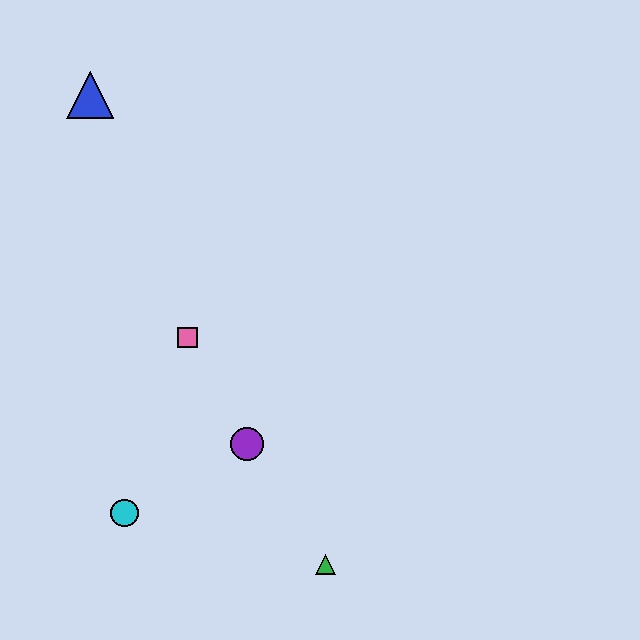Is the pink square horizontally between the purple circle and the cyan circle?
Yes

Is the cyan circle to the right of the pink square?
No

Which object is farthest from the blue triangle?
The green triangle is farthest from the blue triangle.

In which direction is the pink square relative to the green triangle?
The pink square is above the green triangle.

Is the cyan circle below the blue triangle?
Yes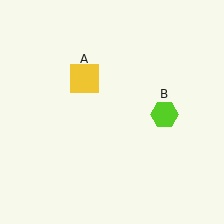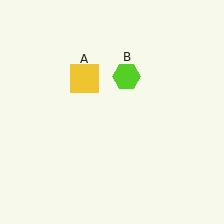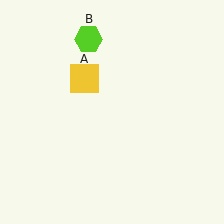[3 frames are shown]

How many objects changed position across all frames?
1 object changed position: lime hexagon (object B).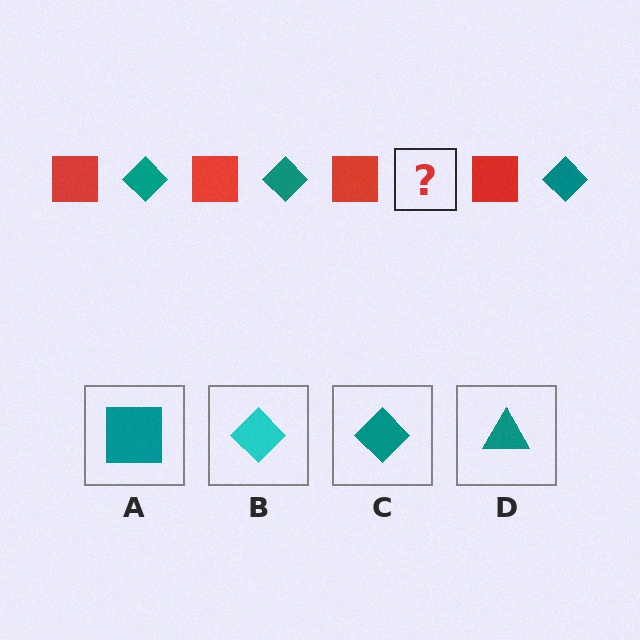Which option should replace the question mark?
Option C.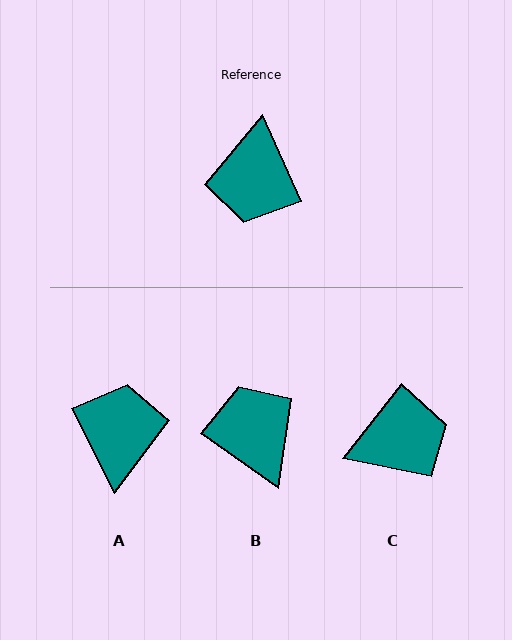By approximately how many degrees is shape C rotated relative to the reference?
Approximately 118 degrees counter-clockwise.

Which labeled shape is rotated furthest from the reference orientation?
A, about 177 degrees away.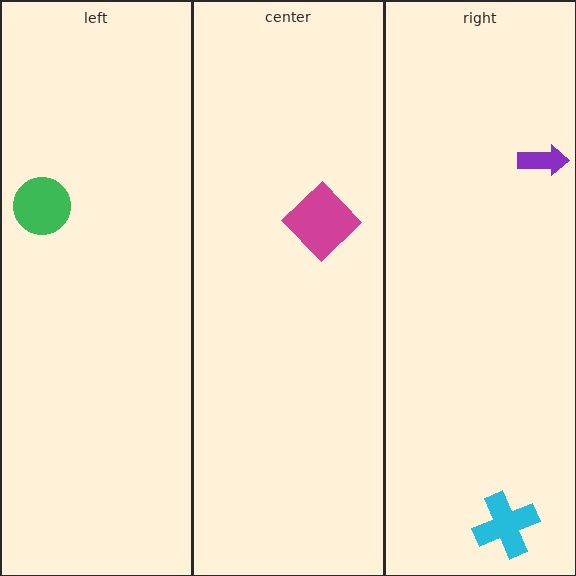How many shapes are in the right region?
2.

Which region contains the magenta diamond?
The center region.